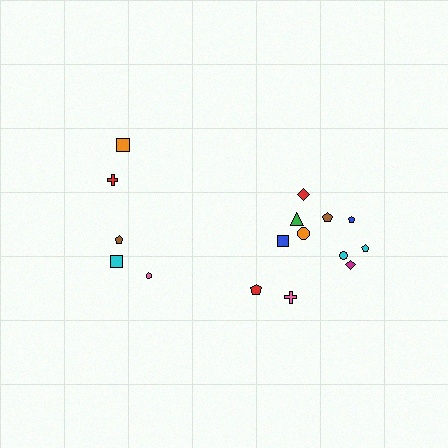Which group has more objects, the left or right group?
The right group.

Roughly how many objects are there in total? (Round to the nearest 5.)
Roughly 15 objects in total.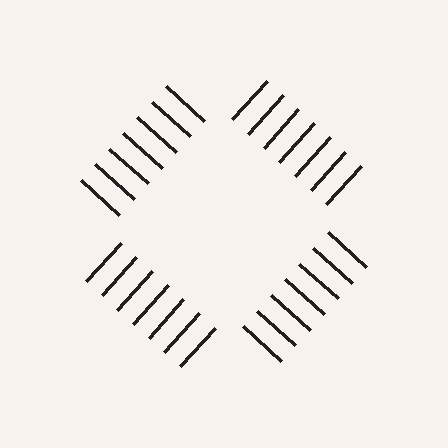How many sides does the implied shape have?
4 sides — the line-ends trace a square.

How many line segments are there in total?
28 — 7 along each of the 4 edges.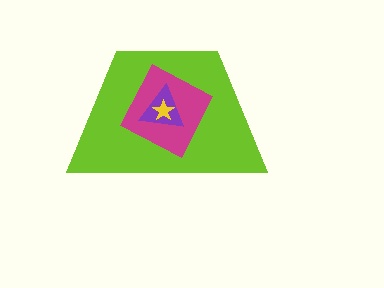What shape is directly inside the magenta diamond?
The purple triangle.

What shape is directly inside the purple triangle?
The yellow star.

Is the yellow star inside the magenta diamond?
Yes.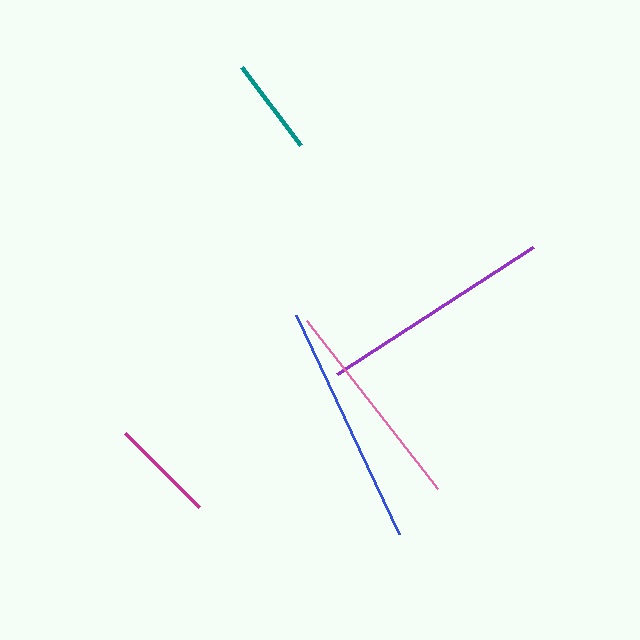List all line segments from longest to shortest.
From longest to shortest: blue, purple, pink, magenta, teal.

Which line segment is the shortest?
The teal line is the shortest at approximately 98 pixels.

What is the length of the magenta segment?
The magenta segment is approximately 105 pixels long.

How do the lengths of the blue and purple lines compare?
The blue and purple lines are approximately the same length.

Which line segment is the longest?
The blue line is the longest at approximately 242 pixels.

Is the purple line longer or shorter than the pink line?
The purple line is longer than the pink line.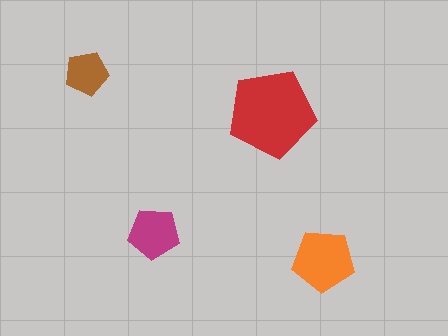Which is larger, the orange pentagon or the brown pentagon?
The orange one.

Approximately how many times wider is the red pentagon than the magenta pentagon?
About 1.5 times wider.